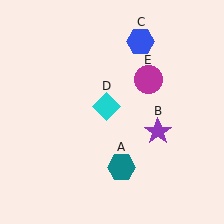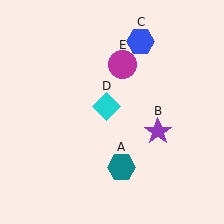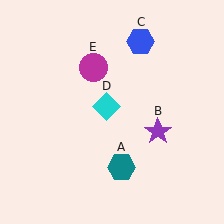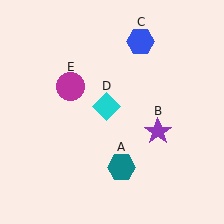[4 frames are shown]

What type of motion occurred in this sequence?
The magenta circle (object E) rotated counterclockwise around the center of the scene.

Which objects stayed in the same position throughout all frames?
Teal hexagon (object A) and purple star (object B) and blue hexagon (object C) and cyan diamond (object D) remained stationary.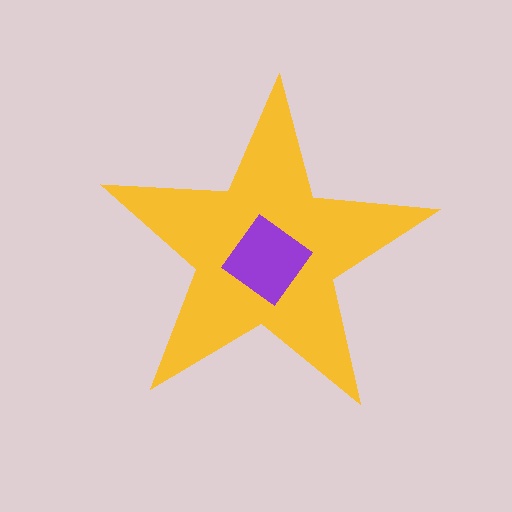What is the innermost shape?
The purple diamond.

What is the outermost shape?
The yellow star.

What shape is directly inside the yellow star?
The purple diamond.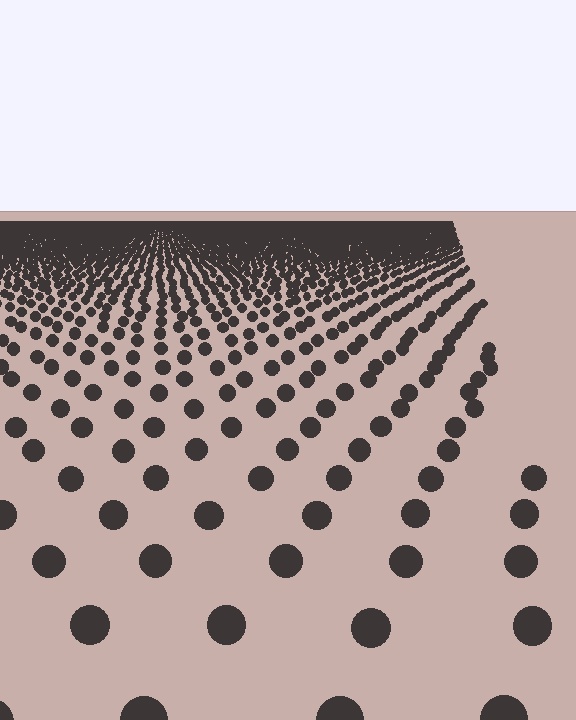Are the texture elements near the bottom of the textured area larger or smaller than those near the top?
Larger. Near the bottom, elements are closer to the viewer and appear at a bigger on-screen size.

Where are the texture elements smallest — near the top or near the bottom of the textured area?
Near the top.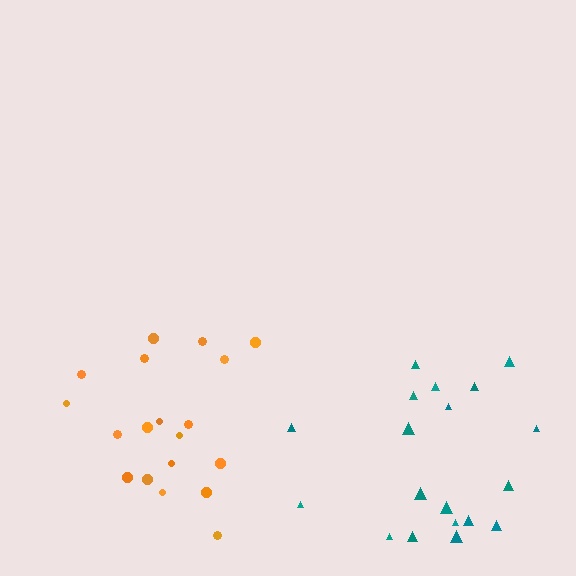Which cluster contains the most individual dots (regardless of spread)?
Teal (19).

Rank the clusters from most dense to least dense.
teal, orange.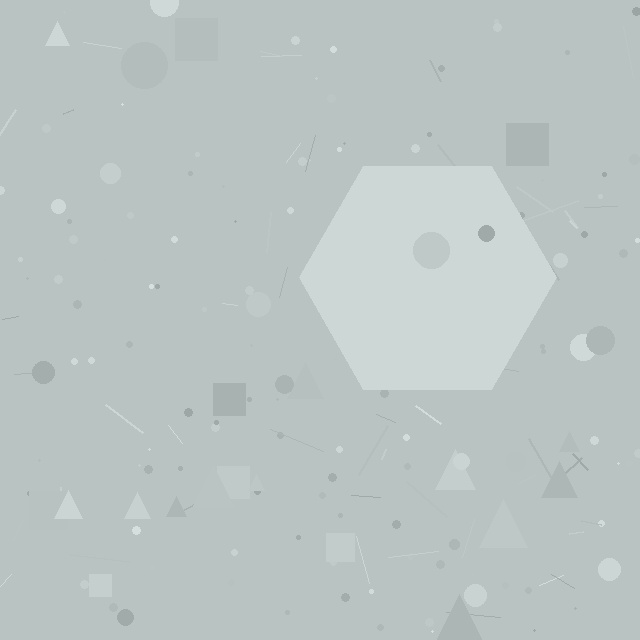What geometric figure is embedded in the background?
A hexagon is embedded in the background.